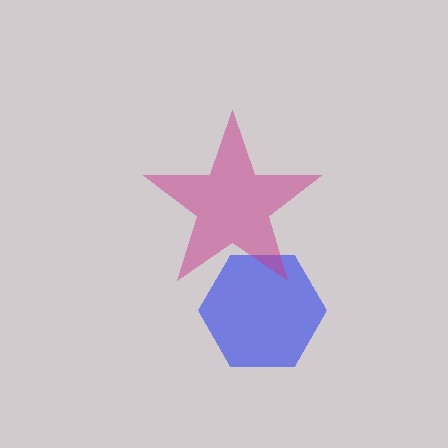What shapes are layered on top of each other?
The layered shapes are: a blue hexagon, a magenta star.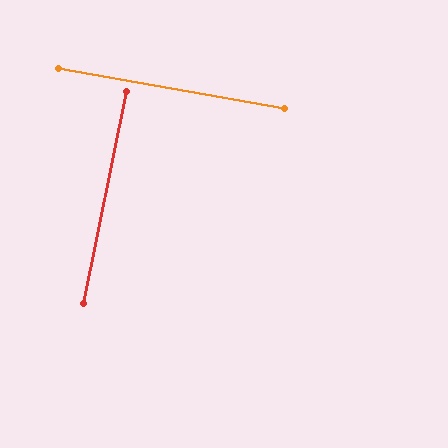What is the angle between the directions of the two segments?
Approximately 89 degrees.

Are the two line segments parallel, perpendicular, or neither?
Perpendicular — they meet at approximately 89°.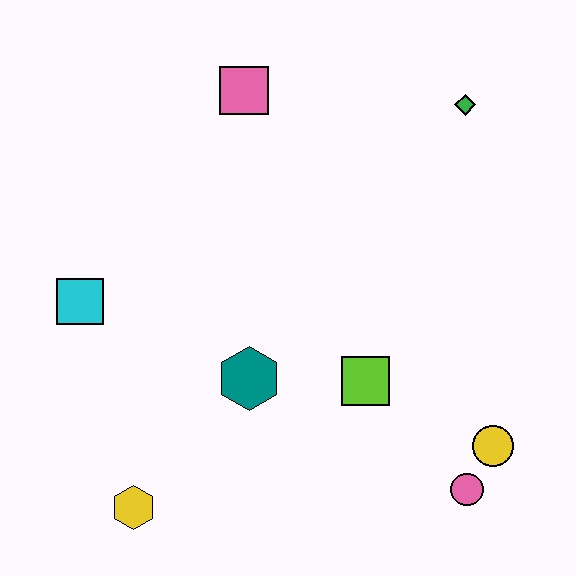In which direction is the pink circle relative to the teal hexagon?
The pink circle is to the right of the teal hexagon.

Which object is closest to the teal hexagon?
The lime square is closest to the teal hexagon.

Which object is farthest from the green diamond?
The yellow hexagon is farthest from the green diamond.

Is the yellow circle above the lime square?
No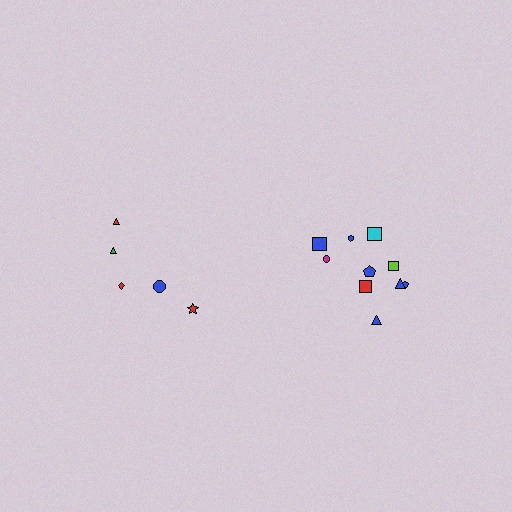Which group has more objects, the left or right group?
The right group.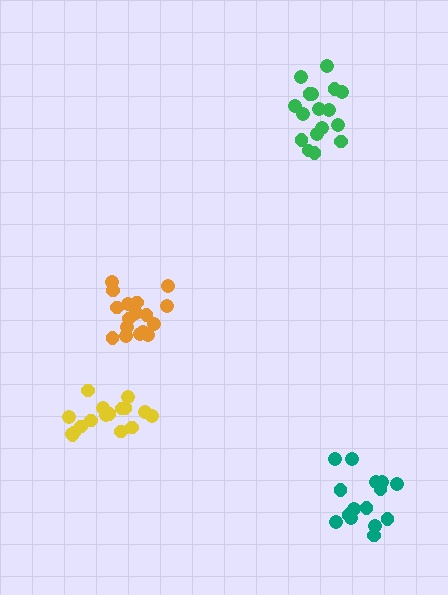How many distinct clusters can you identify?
There are 4 distinct clusters.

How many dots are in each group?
Group 1: 17 dots, Group 2: 17 dots, Group 3: 17 dots, Group 4: 15 dots (66 total).